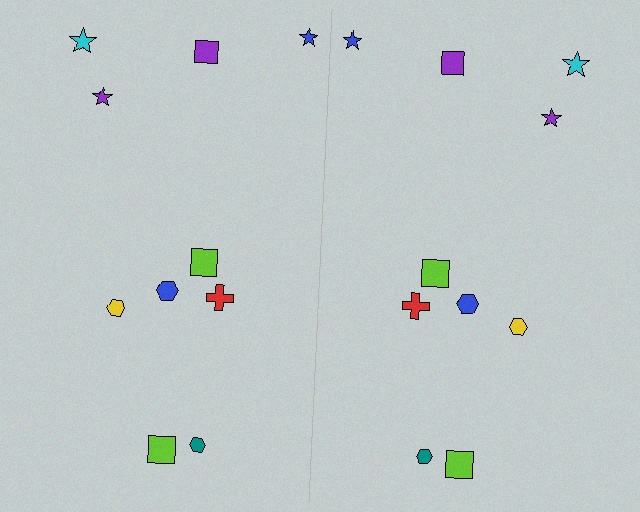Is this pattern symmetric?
Yes, this pattern has bilateral (reflection) symmetry.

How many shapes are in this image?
There are 20 shapes in this image.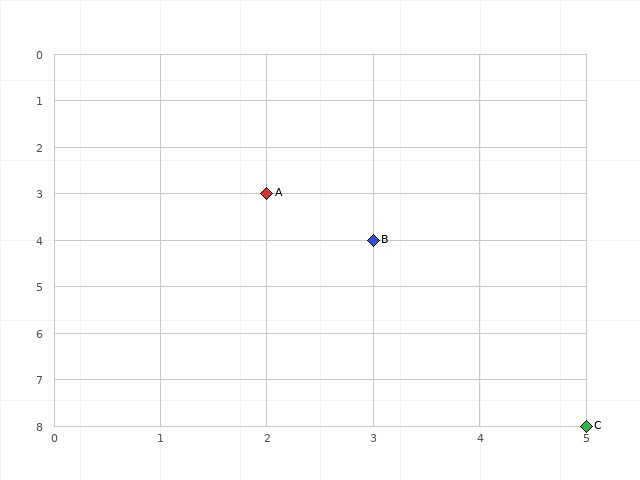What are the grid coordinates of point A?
Point A is at grid coordinates (2, 3).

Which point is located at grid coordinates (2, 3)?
Point A is at (2, 3).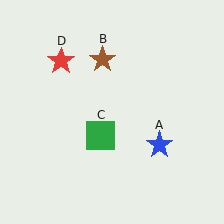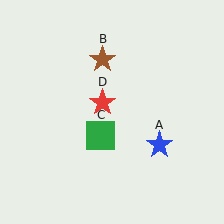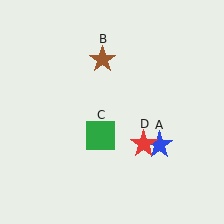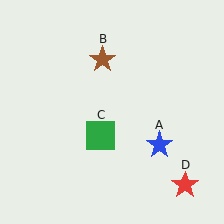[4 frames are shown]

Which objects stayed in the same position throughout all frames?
Blue star (object A) and brown star (object B) and green square (object C) remained stationary.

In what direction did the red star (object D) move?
The red star (object D) moved down and to the right.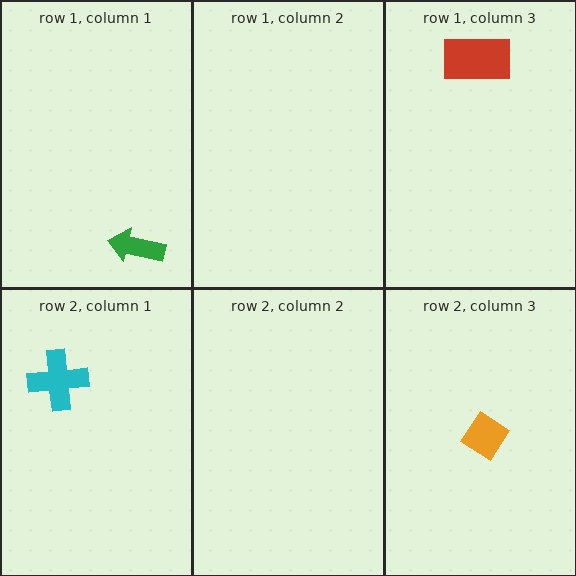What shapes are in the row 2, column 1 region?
The cyan cross.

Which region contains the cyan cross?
The row 2, column 1 region.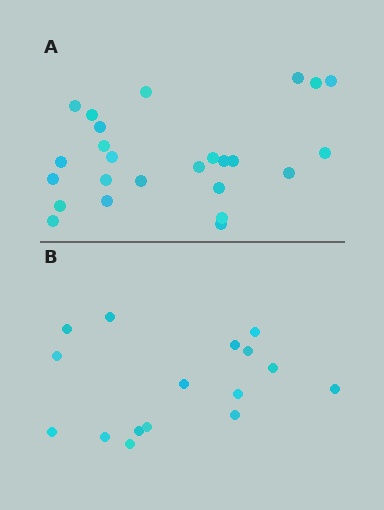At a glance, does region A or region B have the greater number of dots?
Region A (the top region) has more dots.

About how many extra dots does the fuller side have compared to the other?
Region A has roughly 8 or so more dots than region B.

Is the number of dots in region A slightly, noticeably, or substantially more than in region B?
Region A has substantially more. The ratio is roughly 1.6 to 1.